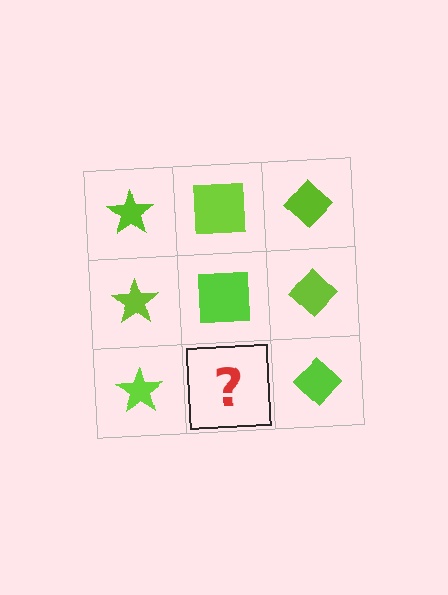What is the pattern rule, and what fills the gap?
The rule is that each column has a consistent shape. The gap should be filled with a lime square.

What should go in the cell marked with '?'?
The missing cell should contain a lime square.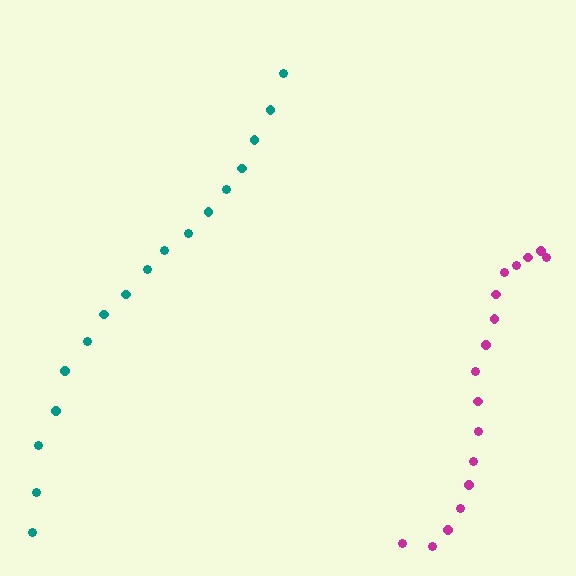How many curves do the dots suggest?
There are 2 distinct paths.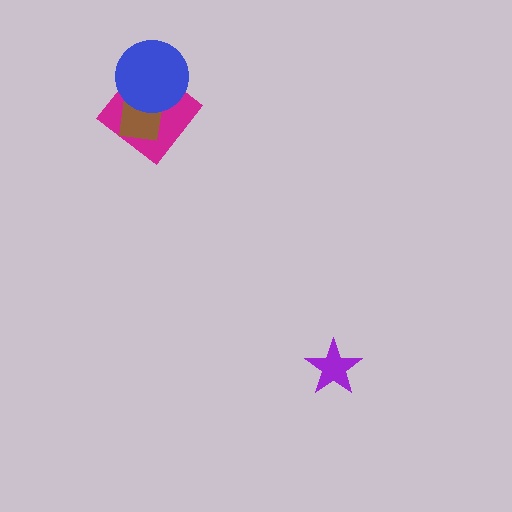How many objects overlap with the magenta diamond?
2 objects overlap with the magenta diamond.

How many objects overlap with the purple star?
0 objects overlap with the purple star.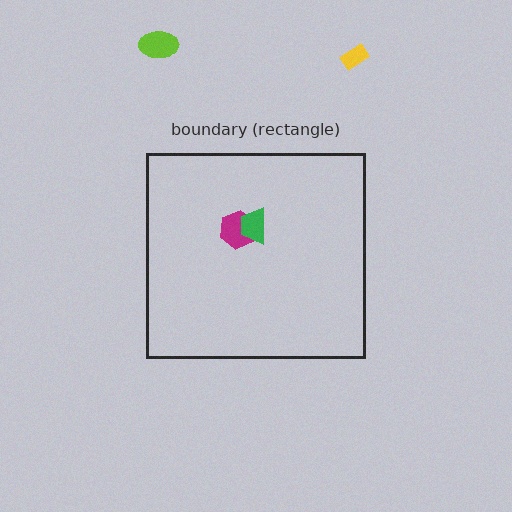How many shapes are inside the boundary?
2 inside, 2 outside.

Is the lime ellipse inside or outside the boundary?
Outside.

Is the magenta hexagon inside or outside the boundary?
Inside.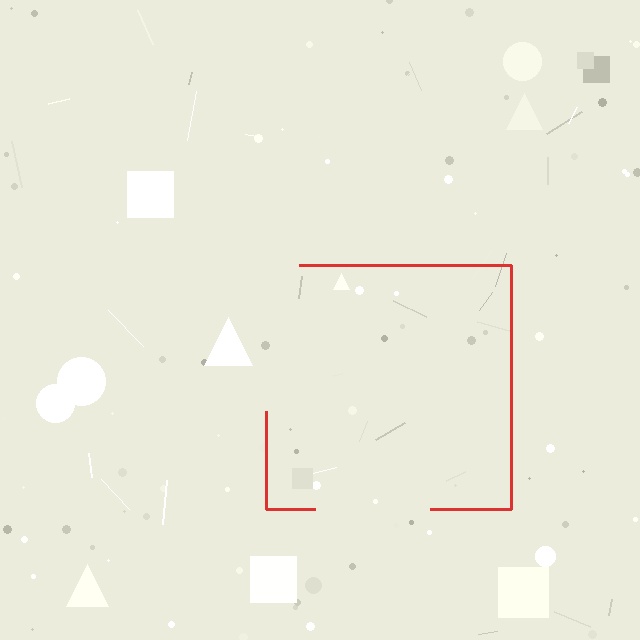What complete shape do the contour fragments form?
The contour fragments form a square.